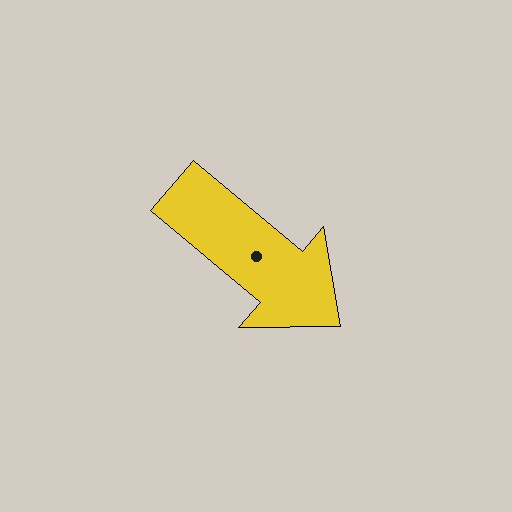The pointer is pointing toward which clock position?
Roughly 4 o'clock.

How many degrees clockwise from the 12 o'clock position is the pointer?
Approximately 130 degrees.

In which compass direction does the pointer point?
Southeast.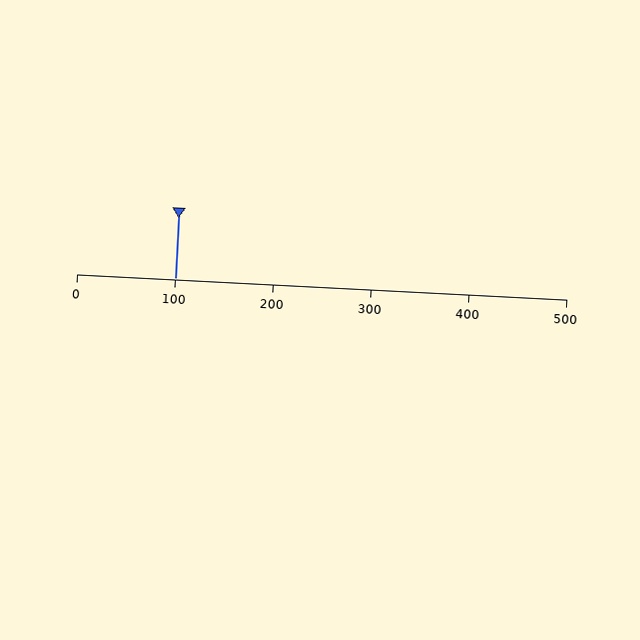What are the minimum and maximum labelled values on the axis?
The axis runs from 0 to 500.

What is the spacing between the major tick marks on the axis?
The major ticks are spaced 100 apart.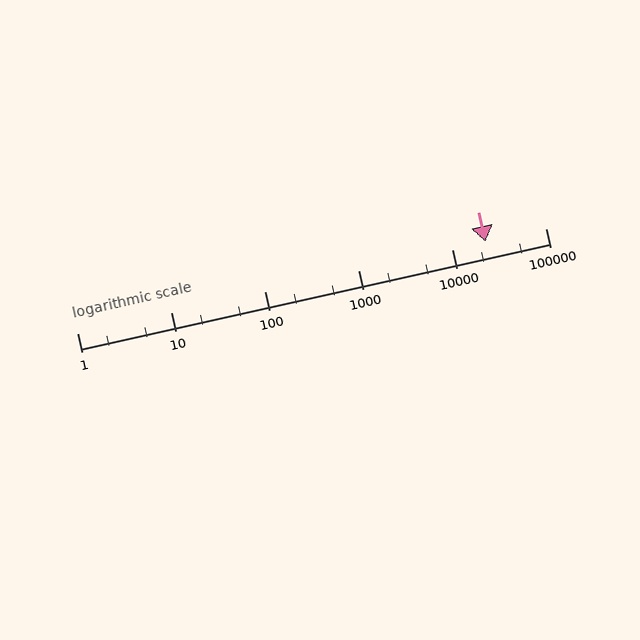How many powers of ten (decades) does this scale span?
The scale spans 5 decades, from 1 to 100000.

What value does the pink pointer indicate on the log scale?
The pointer indicates approximately 23000.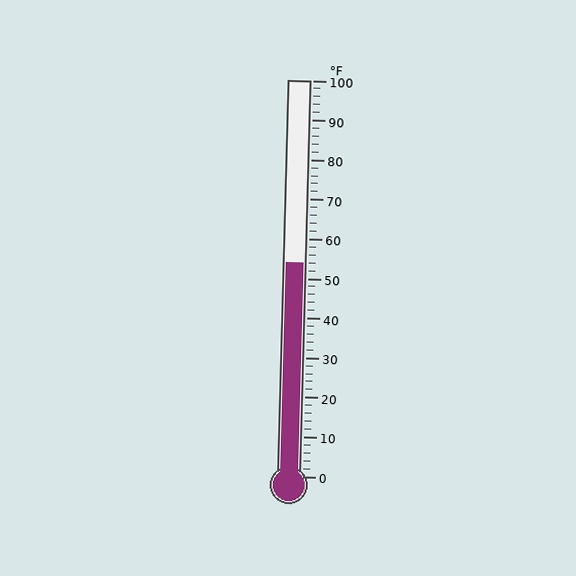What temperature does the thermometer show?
The thermometer shows approximately 54°F.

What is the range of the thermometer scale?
The thermometer scale ranges from 0°F to 100°F.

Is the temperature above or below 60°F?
The temperature is below 60°F.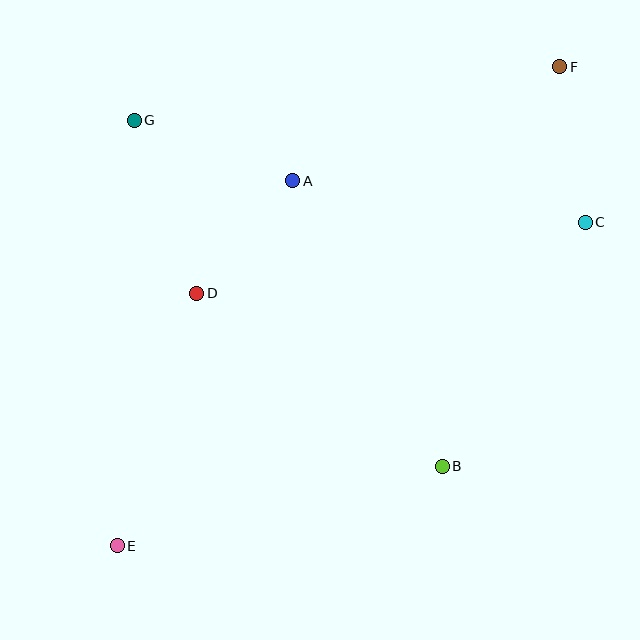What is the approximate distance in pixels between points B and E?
The distance between B and E is approximately 335 pixels.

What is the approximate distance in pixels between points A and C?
The distance between A and C is approximately 295 pixels.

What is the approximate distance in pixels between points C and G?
The distance between C and G is approximately 463 pixels.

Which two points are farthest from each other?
Points E and F are farthest from each other.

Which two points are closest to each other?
Points A and D are closest to each other.